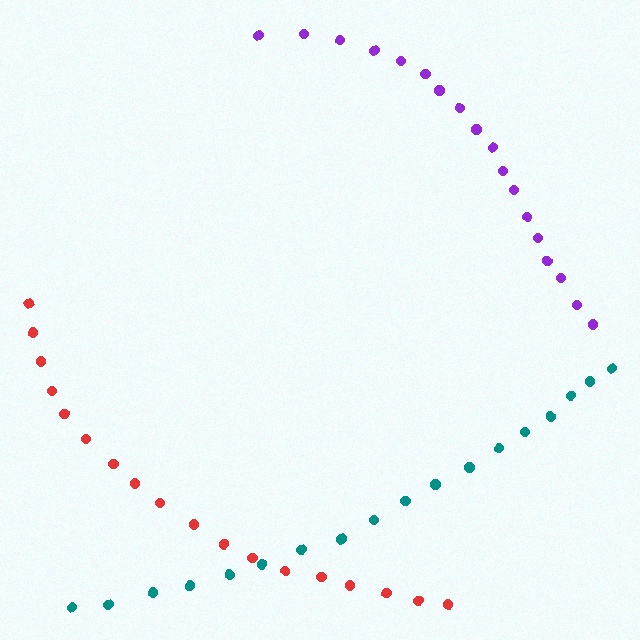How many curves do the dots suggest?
There are 3 distinct paths.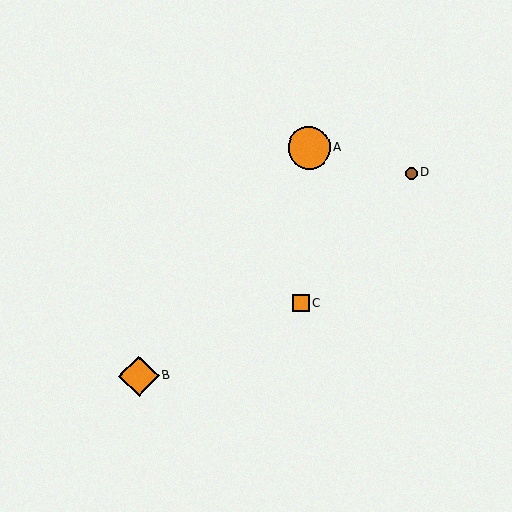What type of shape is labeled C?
Shape C is an orange square.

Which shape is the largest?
The orange circle (labeled A) is the largest.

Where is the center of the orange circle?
The center of the orange circle is at (309, 148).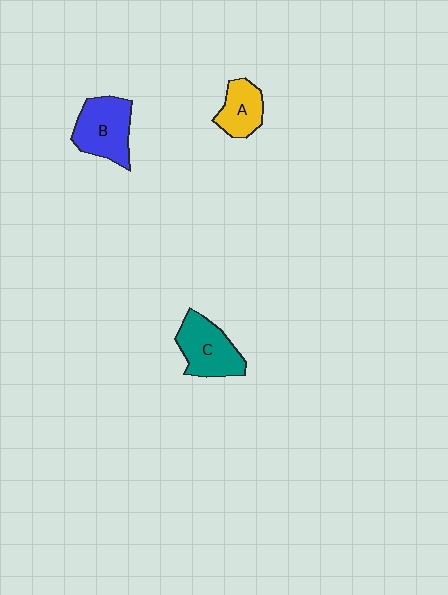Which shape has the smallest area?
Shape A (yellow).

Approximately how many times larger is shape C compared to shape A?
Approximately 1.4 times.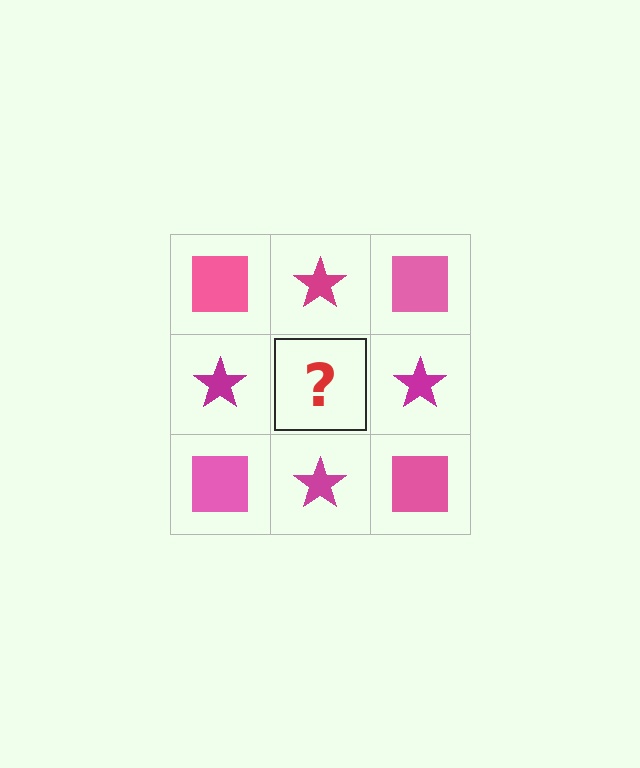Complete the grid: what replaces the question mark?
The question mark should be replaced with a pink square.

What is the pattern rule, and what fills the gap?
The rule is that it alternates pink square and magenta star in a checkerboard pattern. The gap should be filled with a pink square.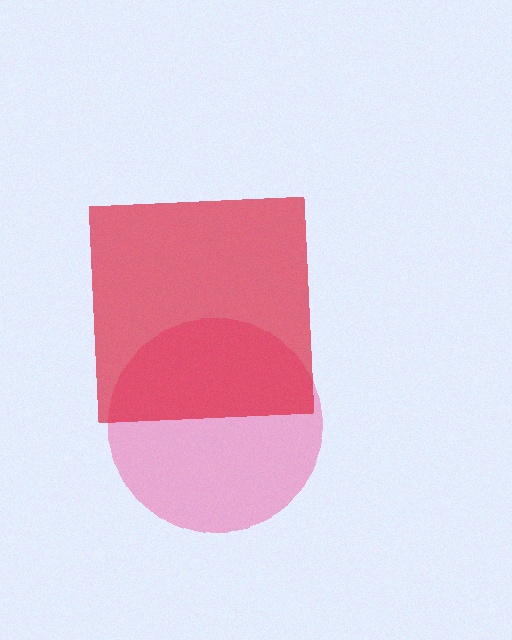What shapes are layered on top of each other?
The layered shapes are: a pink circle, a red square.